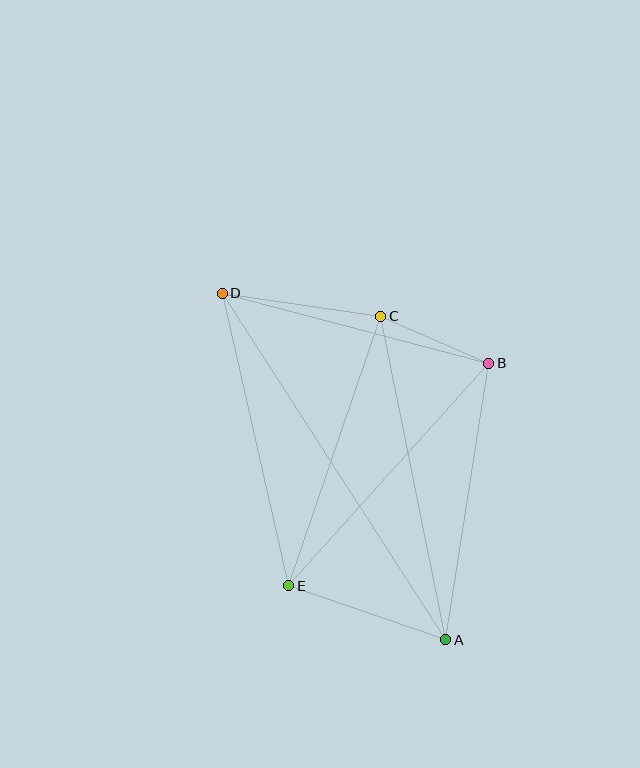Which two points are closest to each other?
Points B and C are closest to each other.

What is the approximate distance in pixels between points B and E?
The distance between B and E is approximately 299 pixels.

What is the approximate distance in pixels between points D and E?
The distance between D and E is approximately 300 pixels.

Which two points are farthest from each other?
Points A and D are farthest from each other.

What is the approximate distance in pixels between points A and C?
The distance between A and C is approximately 330 pixels.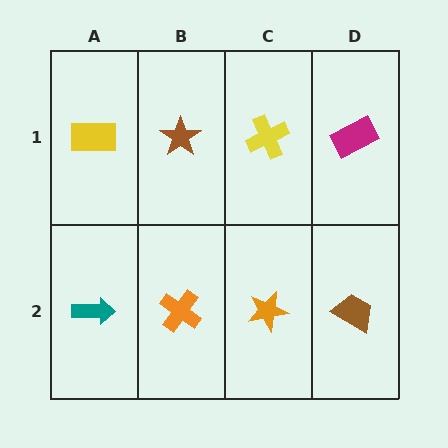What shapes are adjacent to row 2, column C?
A yellow cross (row 1, column C), an orange cross (row 2, column B), a brown trapezoid (row 2, column D).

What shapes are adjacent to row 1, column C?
An orange star (row 2, column C), a brown star (row 1, column B), a magenta rectangle (row 1, column D).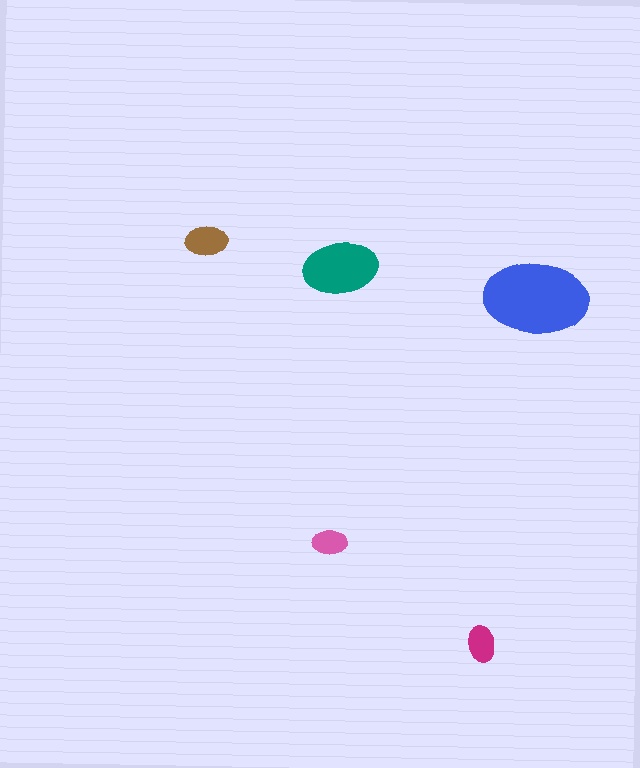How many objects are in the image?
There are 5 objects in the image.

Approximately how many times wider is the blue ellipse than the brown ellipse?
About 2.5 times wider.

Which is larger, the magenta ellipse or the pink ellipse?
The magenta one.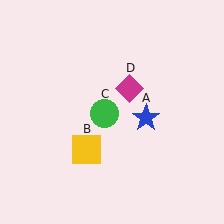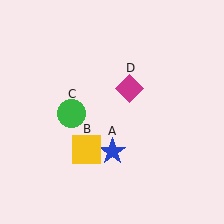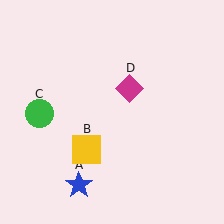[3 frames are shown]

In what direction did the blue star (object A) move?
The blue star (object A) moved down and to the left.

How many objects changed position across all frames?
2 objects changed position: blue star (object A), green circle (object C).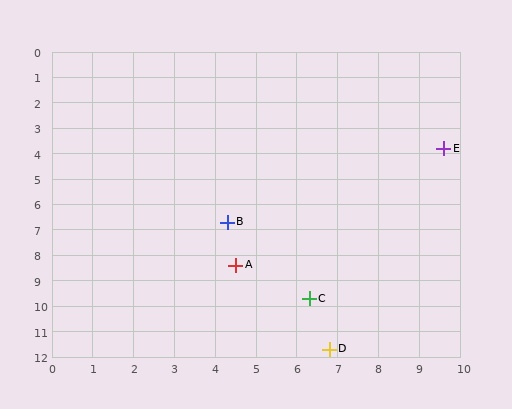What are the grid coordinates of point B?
Point B is at approximately (4.3, 6.7).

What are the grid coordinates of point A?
Point A is at approximately (4.5, 8.4).